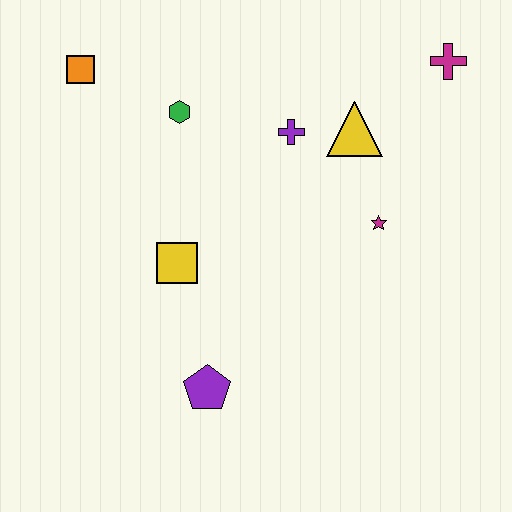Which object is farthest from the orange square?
The magenta cross is farthest from the orange square.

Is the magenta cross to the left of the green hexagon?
No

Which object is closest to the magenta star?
The yellow triangle is closest to the magenta star.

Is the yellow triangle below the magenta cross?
Yes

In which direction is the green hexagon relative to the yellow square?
The green hexagon is above the yellow square.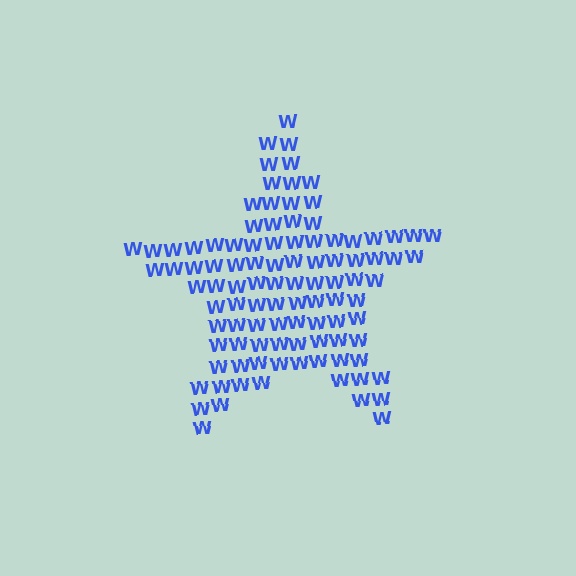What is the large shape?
The large shape is a star.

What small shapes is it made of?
It is made of small letter W's.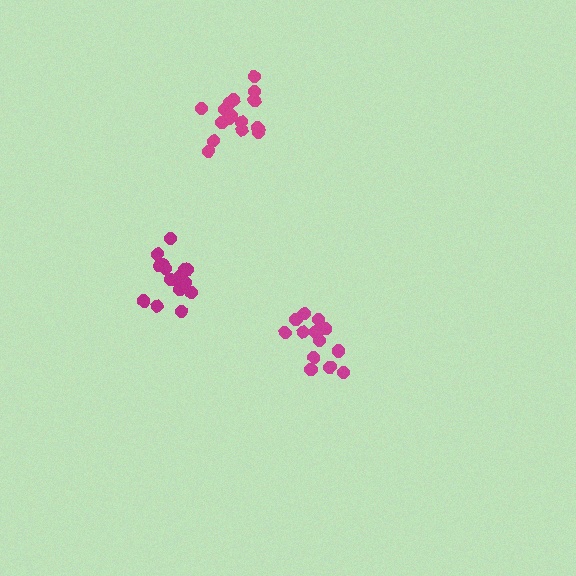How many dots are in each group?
Group 1: 17 dots, Group 2: 14 dots, Group 3: 17 dots (48 total).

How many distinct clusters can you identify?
There are 3 distinct clusters.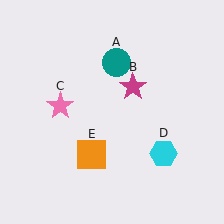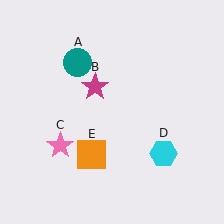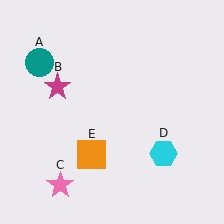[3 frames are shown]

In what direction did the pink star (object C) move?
The pink star (object C) moved down.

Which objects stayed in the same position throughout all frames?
Cyan hexagon (object D) and orange square (object E) remained stationary.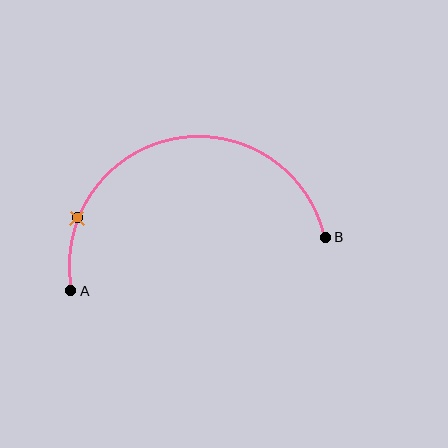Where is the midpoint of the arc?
The arc midpoint is the point on the curve farthest from the straight line joining A and B. It sits above that line.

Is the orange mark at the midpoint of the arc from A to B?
No. The orange mark lies on the arc but is closer to endpoint A. The arc midpoint would be at the point on the curve equidistant along the arc from both A and B.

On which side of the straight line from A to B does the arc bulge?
The arc bulges above the straight line connecting A and B.